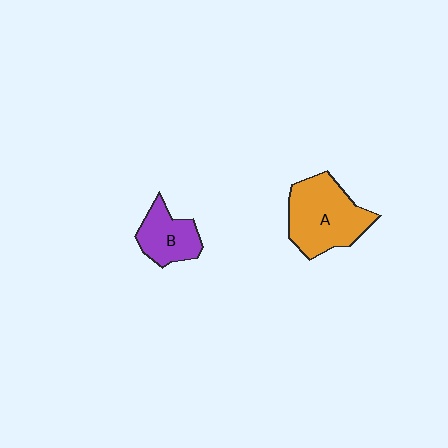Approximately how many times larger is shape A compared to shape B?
Approximately 1.7 times.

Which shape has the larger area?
Shape A (orange).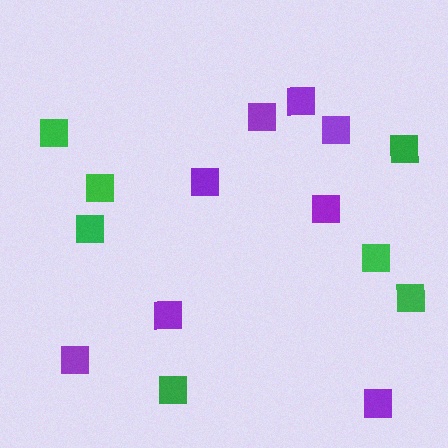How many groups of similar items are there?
There are 2 groups: one group of green squares (7) and one group of purple squares (8).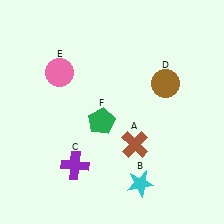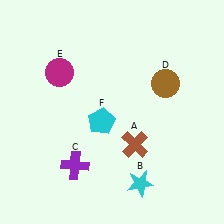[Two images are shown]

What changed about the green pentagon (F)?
In Image 1, F is green. In Image 2, it changed to cyan.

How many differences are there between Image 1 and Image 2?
There are 2 differences between the two images.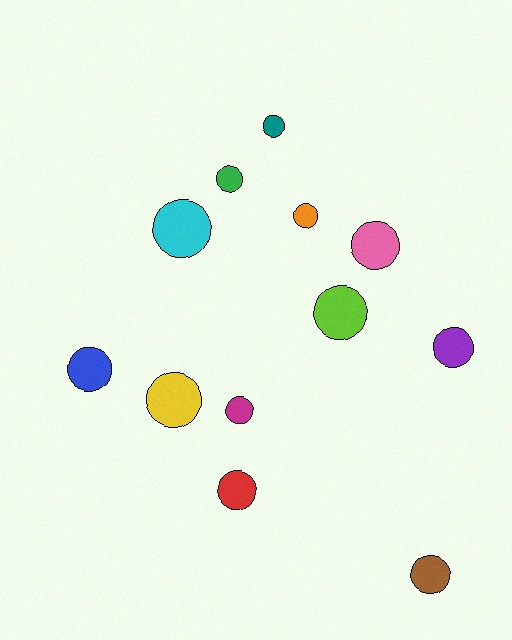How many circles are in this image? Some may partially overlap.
There are 12 circles.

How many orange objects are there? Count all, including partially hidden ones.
There is 1 orange object.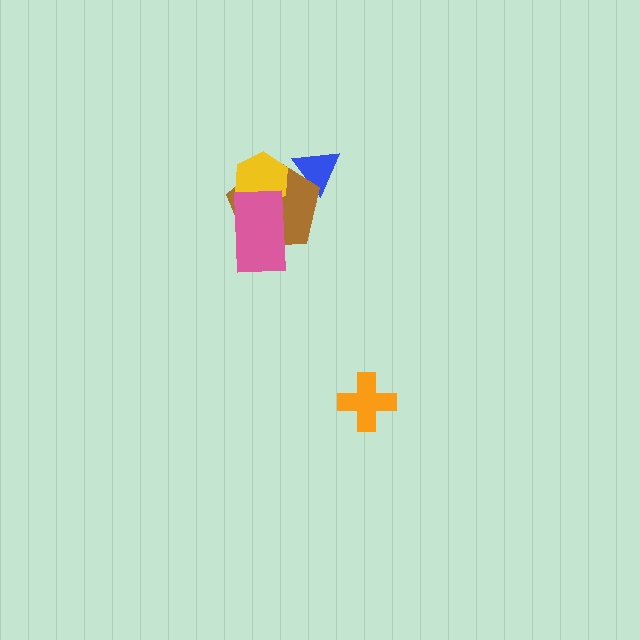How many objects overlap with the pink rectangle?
2 objects overlap with the pink rectangle.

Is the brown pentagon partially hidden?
Yes, it is partially covered by another shape.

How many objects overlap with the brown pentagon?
3 objects overlap with the brown pentagon.